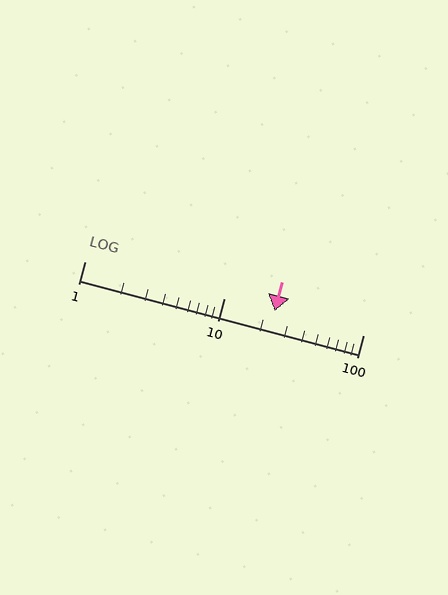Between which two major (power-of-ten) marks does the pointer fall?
The pointer is between 10 and 100.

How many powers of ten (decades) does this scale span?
The scale spans 2 decades, from 1 to 100.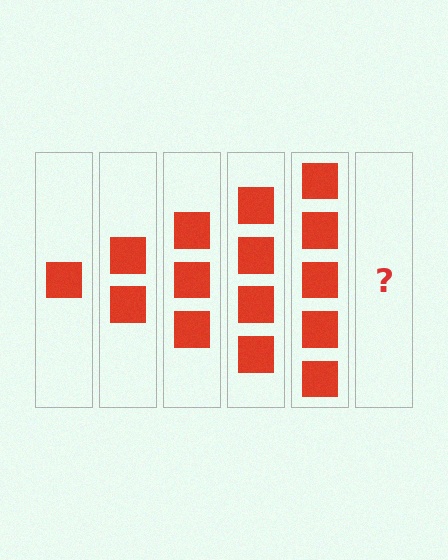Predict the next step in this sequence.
The next step is 6 squares.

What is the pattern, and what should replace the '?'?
The pattern is that each step adds one more square. The '?' should be 6 squares.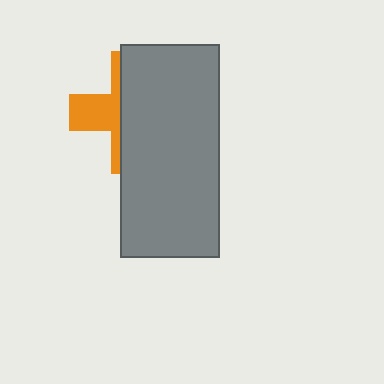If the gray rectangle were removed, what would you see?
You would see the complete orange cross.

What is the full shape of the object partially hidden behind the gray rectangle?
The partially hidden object is an orange cross.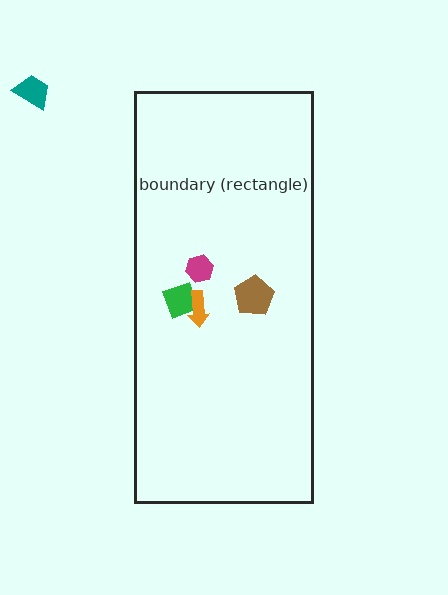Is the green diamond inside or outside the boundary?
Inside.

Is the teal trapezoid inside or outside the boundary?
Outside.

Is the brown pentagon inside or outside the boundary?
Inside.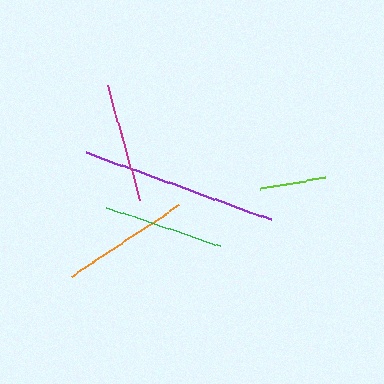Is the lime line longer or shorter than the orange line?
The orange line is longer than the lime line.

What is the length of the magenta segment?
The magenta segment is approximately 120 pixels long.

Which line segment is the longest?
The purple line is the longest at approximately 196 pixels.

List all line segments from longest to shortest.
From longest to shortest: purple, orange, green, magenta, lime.